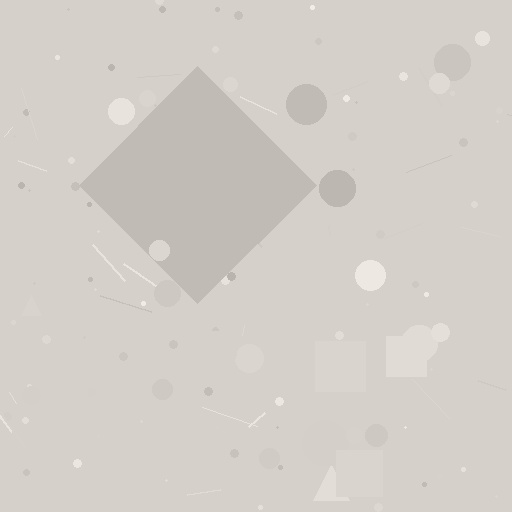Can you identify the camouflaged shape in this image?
The camouflaged shape is a diamond.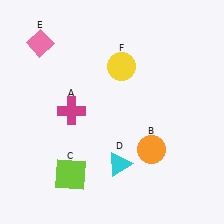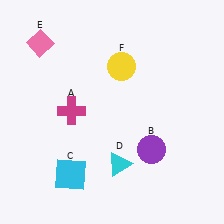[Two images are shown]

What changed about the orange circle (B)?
In Image 1, B is orange. In Image 2, it changed to purple.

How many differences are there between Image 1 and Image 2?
There are 2 differences between the two images.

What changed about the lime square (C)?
In Image 1, C is lime. In Image 2, it changed to cyan.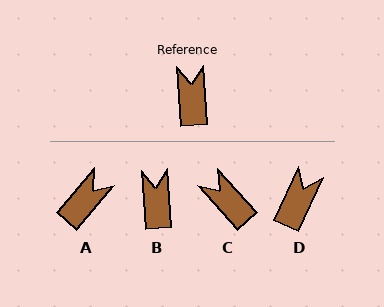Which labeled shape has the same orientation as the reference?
B.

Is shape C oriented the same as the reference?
No, it is off by about 38 degrees.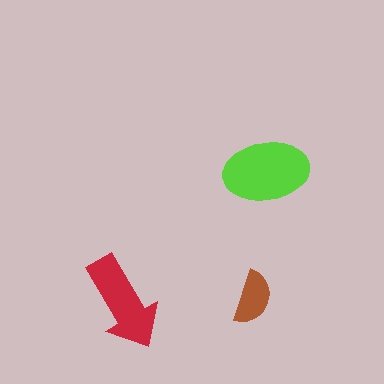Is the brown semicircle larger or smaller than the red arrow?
Smaller.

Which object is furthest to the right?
The lime ellipse is rightmost.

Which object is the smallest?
The brown semicircle.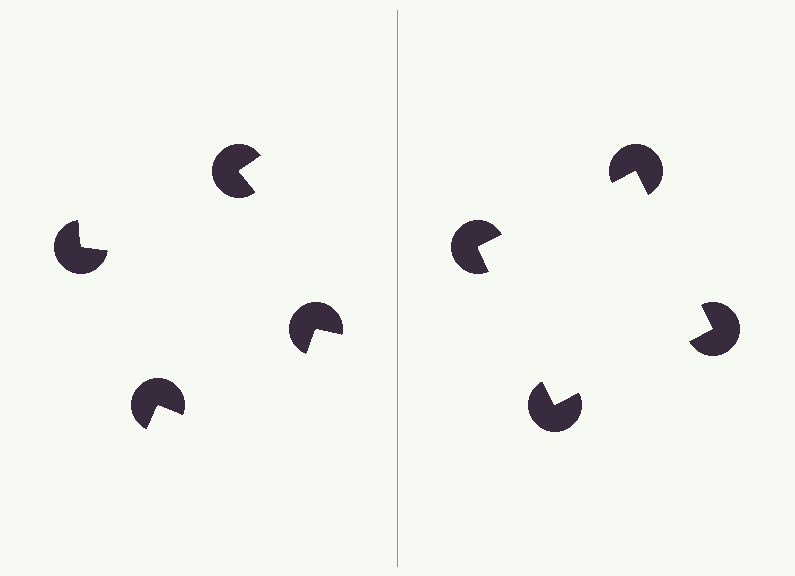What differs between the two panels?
The pac-man discs are positioned identically on both sides; only the wedge orientations differ. On the right they align to a square; on the left they are misaligned.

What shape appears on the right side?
An illusory square.